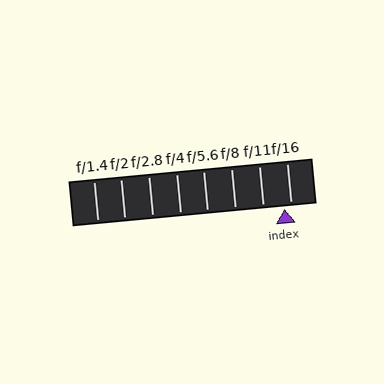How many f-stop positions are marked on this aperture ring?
There are 8 f-stop positions marked.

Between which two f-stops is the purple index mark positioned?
The index mark is between f/11 and f/16.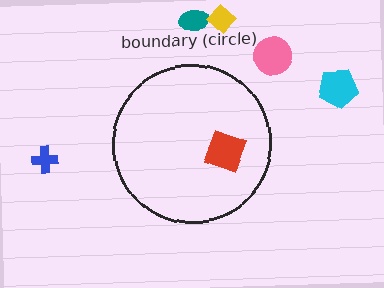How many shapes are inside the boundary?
1 inside, 5 outside.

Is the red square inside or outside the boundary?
Inside.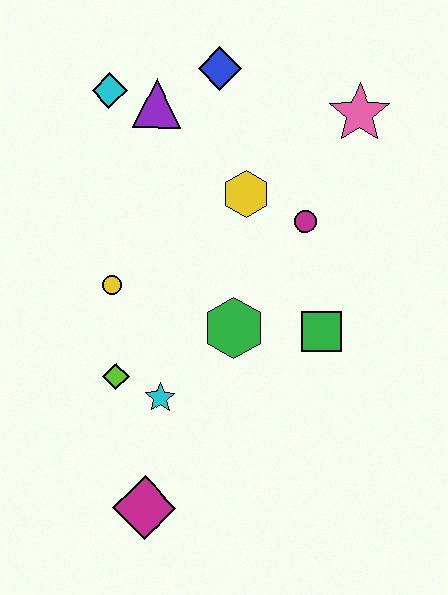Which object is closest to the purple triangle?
The cyan diamond is closest to the purple triangle.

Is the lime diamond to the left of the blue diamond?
Yes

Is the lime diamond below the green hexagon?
Yes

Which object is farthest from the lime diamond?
The pink star is farthest from the lime diamond.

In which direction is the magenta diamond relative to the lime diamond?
The magenta diamond is below the lime diamond.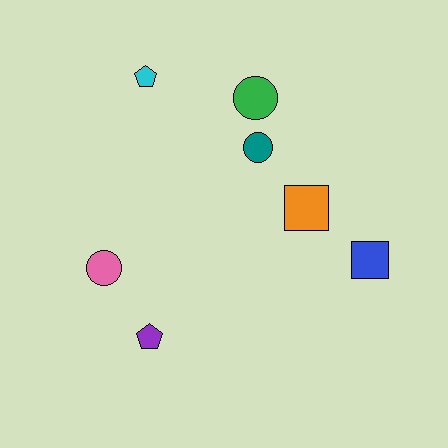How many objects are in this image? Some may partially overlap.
There are 7 objects.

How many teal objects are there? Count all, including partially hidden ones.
There is 1 teal object.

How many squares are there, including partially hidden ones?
There are 2 squares.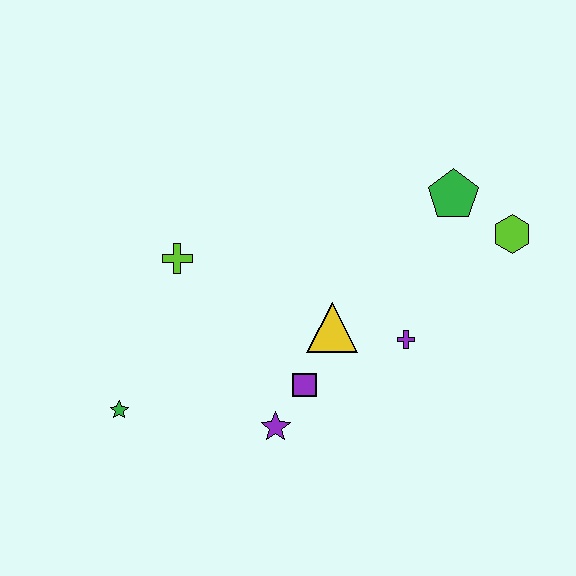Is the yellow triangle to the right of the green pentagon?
No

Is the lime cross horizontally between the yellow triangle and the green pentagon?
No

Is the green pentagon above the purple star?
Yes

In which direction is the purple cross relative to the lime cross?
The purple cross is to the right of the lime cross.